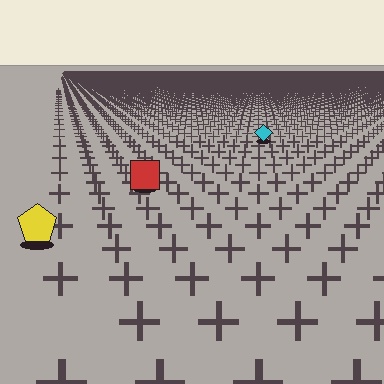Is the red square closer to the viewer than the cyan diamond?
Yes. The red square is closer — you can tell from the texture gradient: the ground texture is coarser near it.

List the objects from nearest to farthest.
From nearest to farthest: the yellow pentagon, the red square, the cyan diamond.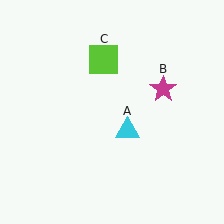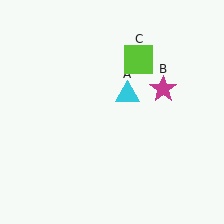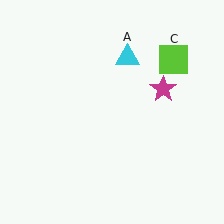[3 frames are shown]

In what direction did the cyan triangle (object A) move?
The cyan triangle (object A) moved up.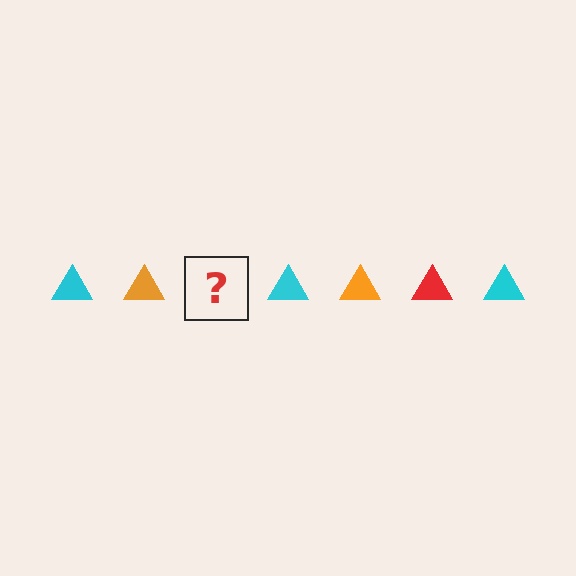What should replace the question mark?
The question mark should be replaced with a red triangle.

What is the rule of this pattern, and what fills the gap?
The rule is that the pattern cycles through cyan, orange, red triangles. The gap should be filled with a red triangle.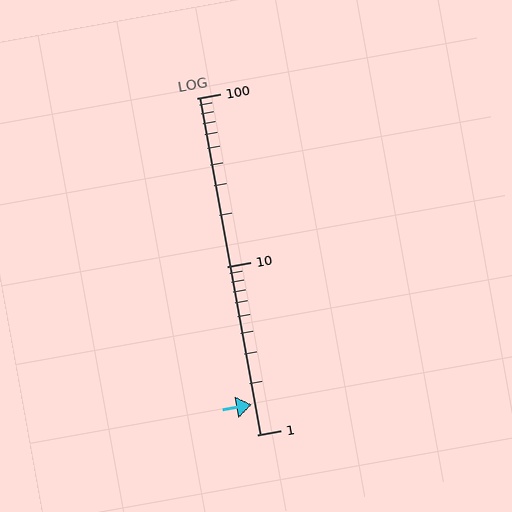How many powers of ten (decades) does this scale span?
The scale spans 2 decades, from 1 to 100.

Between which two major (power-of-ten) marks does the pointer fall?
The pointer is between 1 and 10.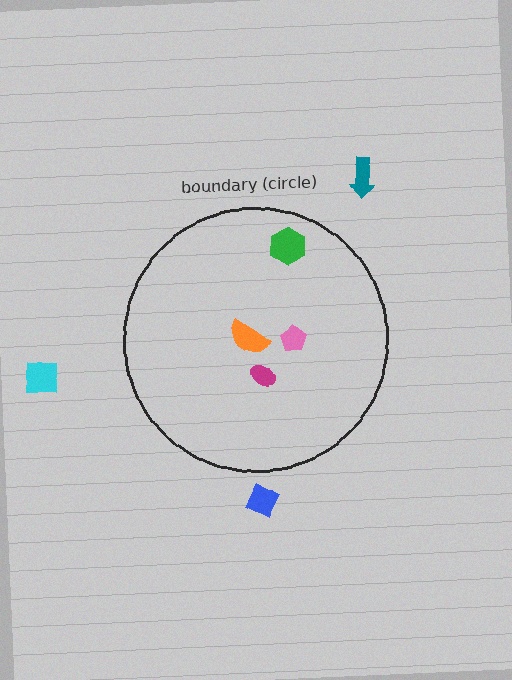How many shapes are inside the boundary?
4 inside, 3 outside.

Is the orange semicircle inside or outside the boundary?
Inside.